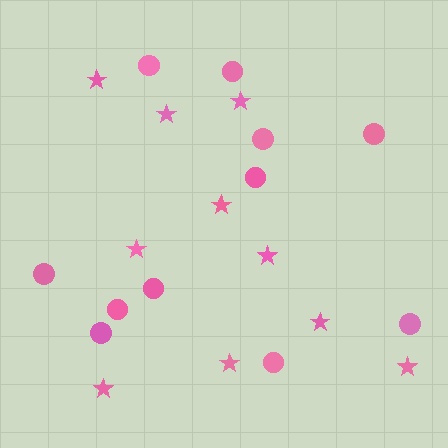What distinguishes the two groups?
There are 2 groups: one group of stars (10) and one group of circles (11).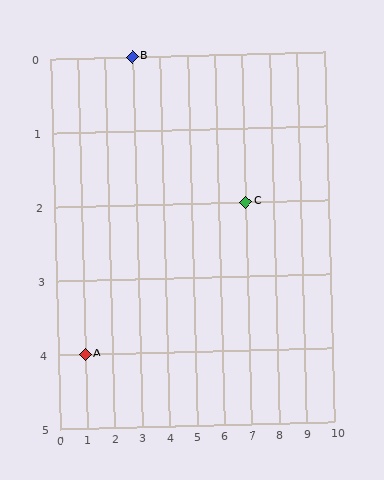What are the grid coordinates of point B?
Point B is at grid coordinates (3, 0).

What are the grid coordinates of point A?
Point A is at grid coordinates (1, 4).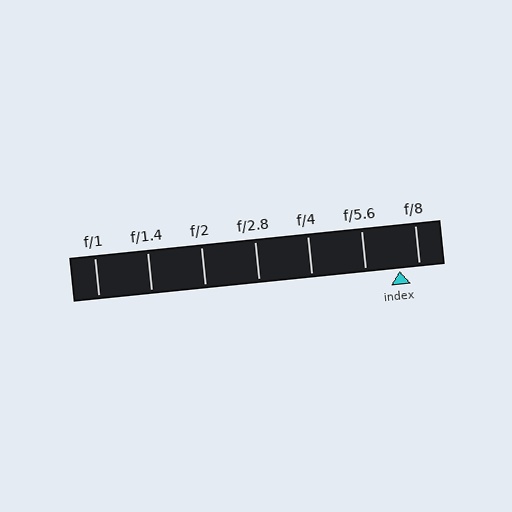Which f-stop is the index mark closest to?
The index mark is closest to f/8.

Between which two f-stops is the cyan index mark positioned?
The index mark is between f/5.6 and f/8.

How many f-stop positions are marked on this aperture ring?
There are 7 f-stop positions marked.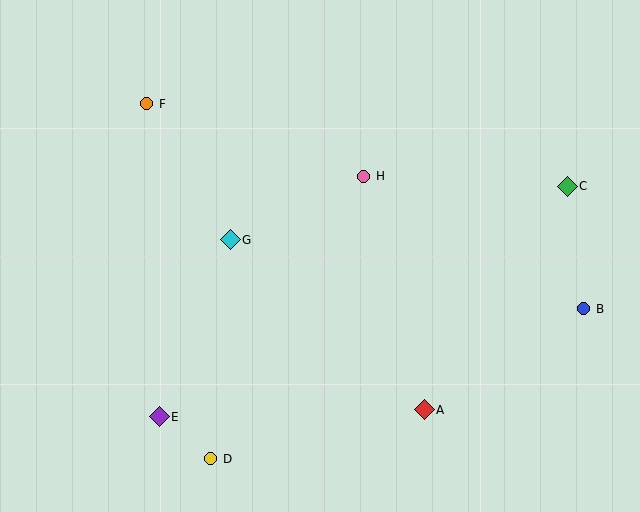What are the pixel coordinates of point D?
Point D is at (211, 459).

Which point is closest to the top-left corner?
Point F is closest to the top-left corner.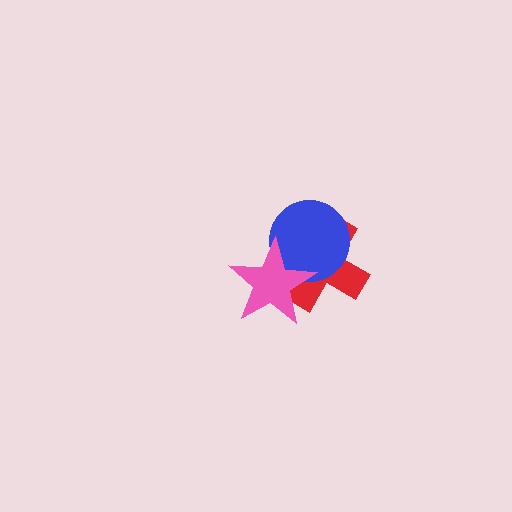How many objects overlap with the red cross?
2 objects overlap with the red cross.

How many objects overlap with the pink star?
2 objects overlap with the pink star.